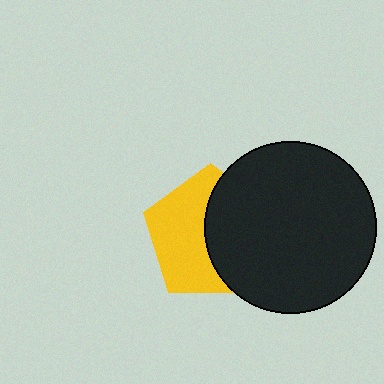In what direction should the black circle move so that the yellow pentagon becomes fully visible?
The black circle should move right. That is the shortest direction to clear the overlap and leave the yellow pentagon fully visible.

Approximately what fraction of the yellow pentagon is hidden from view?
Roughly 48% of the yellow pentagon is hidden behind the black circle.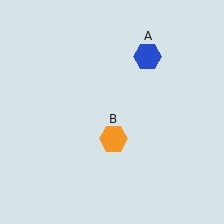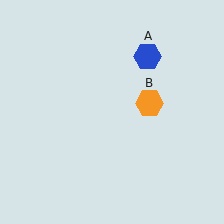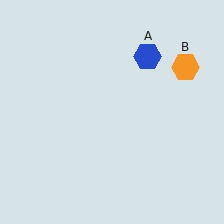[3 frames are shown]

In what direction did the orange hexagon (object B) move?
The orange hexagon (object B) moved up and to the right.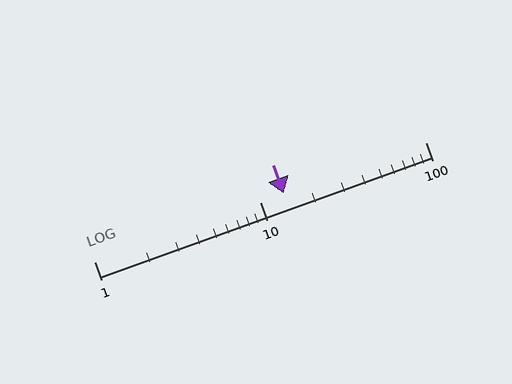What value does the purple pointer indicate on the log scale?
The pointer indicates approximately 14.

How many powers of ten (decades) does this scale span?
The scale spans 2 decades, from 1 to 100.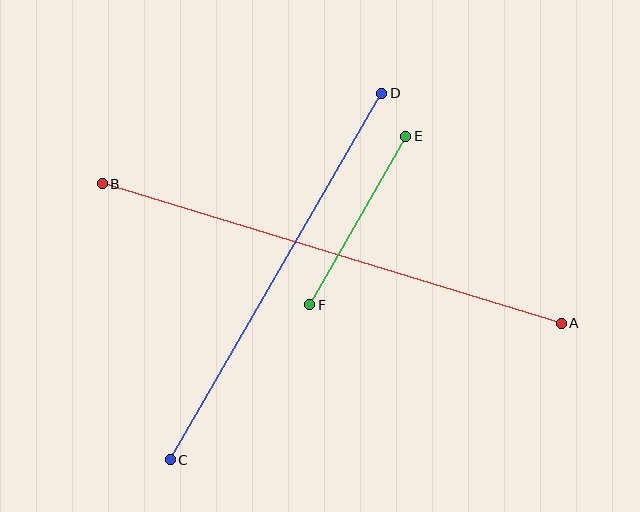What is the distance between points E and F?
The distance is approximately 194 pixels.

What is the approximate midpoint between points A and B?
The midpoint is at approximately (332, 253) pixels.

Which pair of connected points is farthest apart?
Points A and B are farthest apart.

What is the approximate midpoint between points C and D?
The midpoint is at approximately (276, 277) pixels.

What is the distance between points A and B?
The distance is approximately 480 pixels.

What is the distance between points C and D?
The distance is approximately 423 pixels.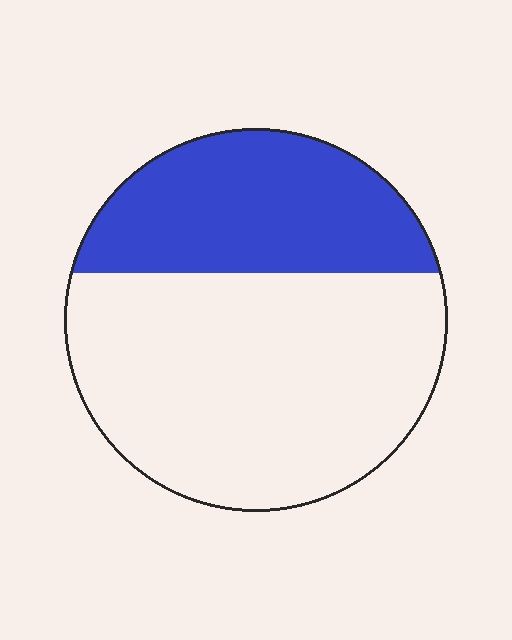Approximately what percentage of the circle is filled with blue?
Approximately 35%.